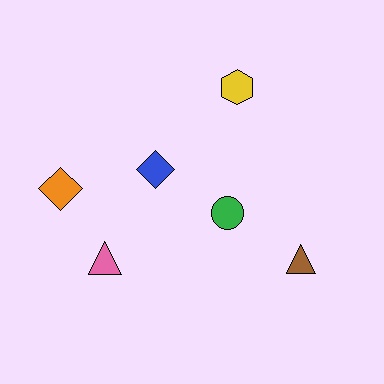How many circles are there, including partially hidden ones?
There is 1 circle.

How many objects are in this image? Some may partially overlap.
There are 6 objects.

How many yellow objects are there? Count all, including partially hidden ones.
There is 1 yellow object.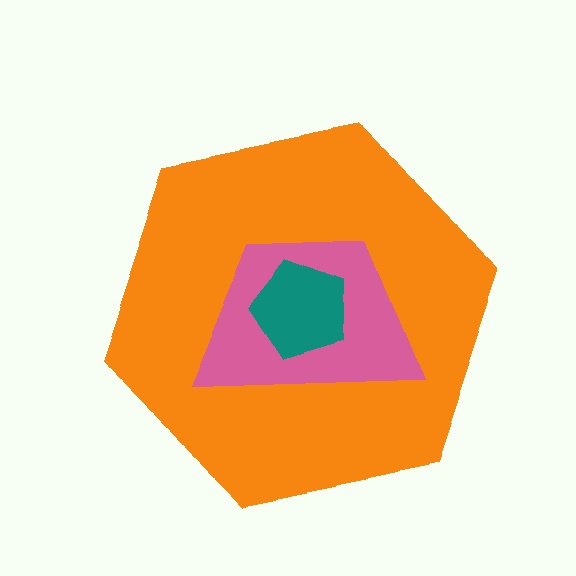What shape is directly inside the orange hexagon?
The pink trapezoid.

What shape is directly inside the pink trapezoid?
The teal pentagon.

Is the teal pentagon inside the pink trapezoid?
Yes.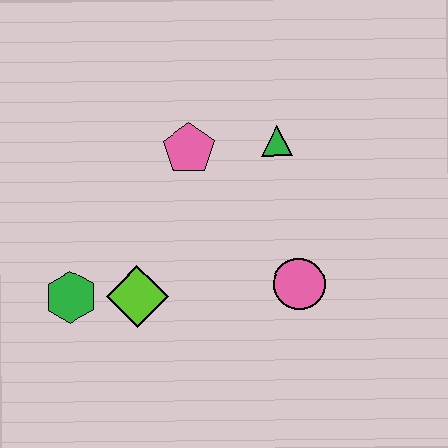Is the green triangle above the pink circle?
Yes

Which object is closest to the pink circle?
The green triangle is closest to the pink circle.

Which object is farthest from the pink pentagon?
The green hexagon is farthest from the pink pentagon.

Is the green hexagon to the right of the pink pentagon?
No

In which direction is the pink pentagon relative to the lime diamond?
The pink pentagon is above the lime diamond.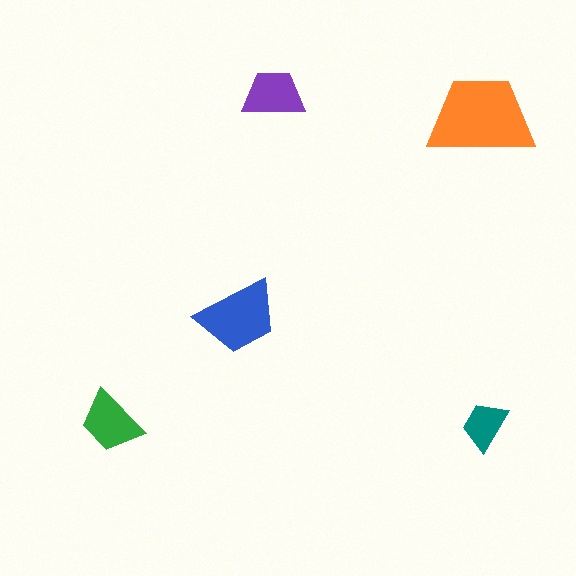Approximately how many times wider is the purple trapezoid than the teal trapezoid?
About 1.5 times wider.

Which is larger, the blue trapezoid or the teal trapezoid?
The blue one.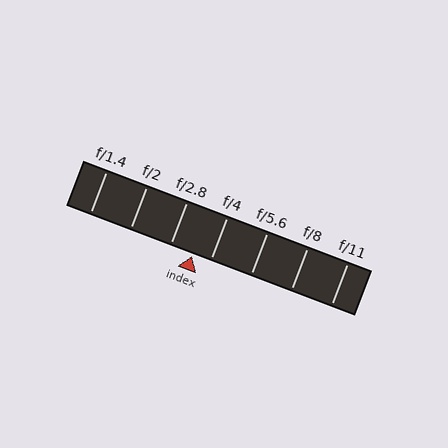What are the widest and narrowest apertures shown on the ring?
The widest aperture shown is f/1.4 and the narrowest is f/11.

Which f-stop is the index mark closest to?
The index mark is closest to f/4.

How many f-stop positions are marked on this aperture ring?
There are 7 f-stop positions marked.